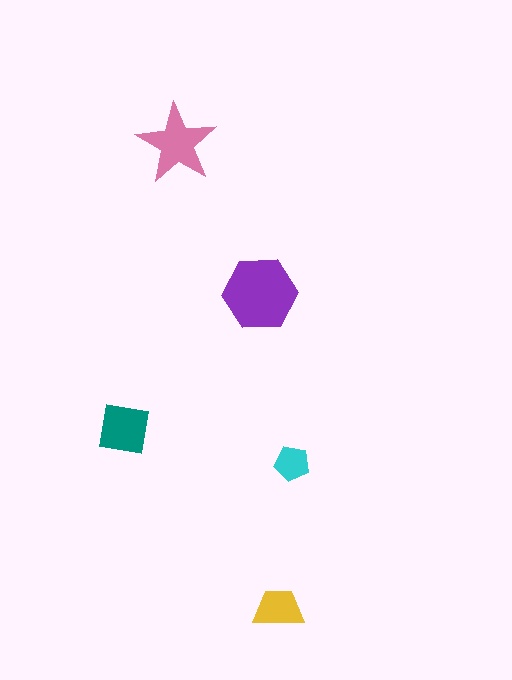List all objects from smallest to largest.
The cyan pentagon, the yellow trapezoid, the teal square, the pink star, the purple hexagon.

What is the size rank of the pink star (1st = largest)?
2nd.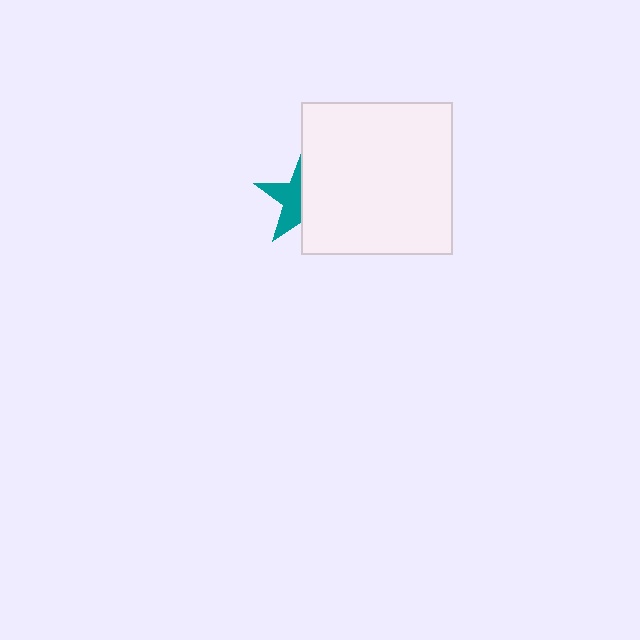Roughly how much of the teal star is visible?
About half of it is visible (roughly 46%).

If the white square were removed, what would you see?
You would see the complete teal star.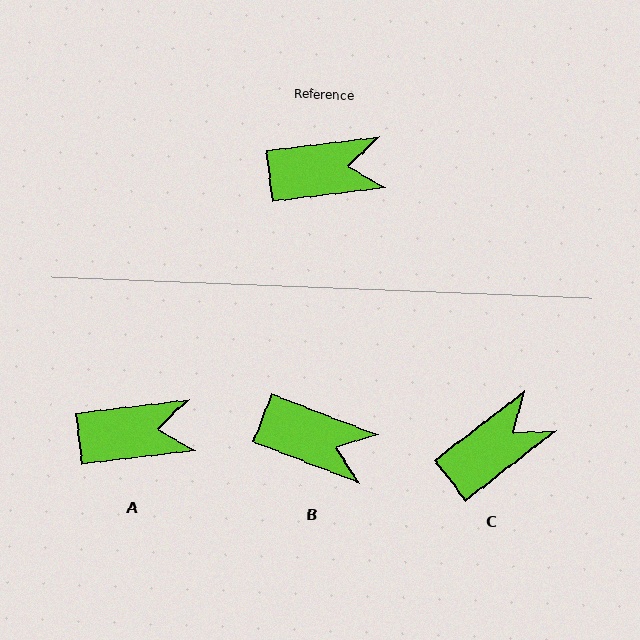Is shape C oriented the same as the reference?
No, it is off by about 31 degrees.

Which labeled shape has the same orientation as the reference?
A.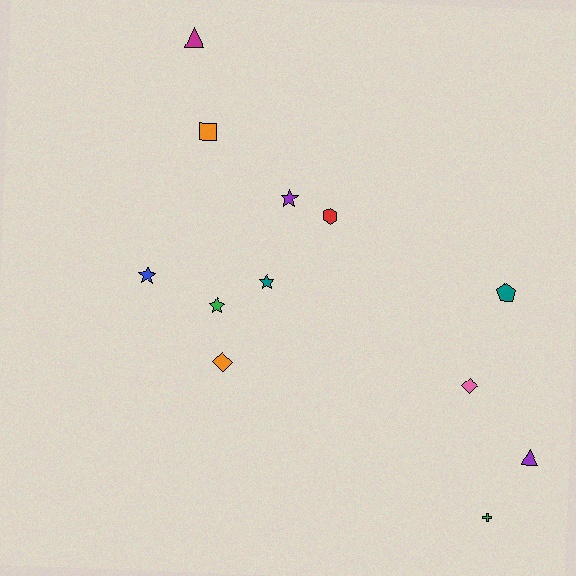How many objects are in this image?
There are 12 objects.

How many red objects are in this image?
There is 1 red object.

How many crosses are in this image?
There is 1 cross.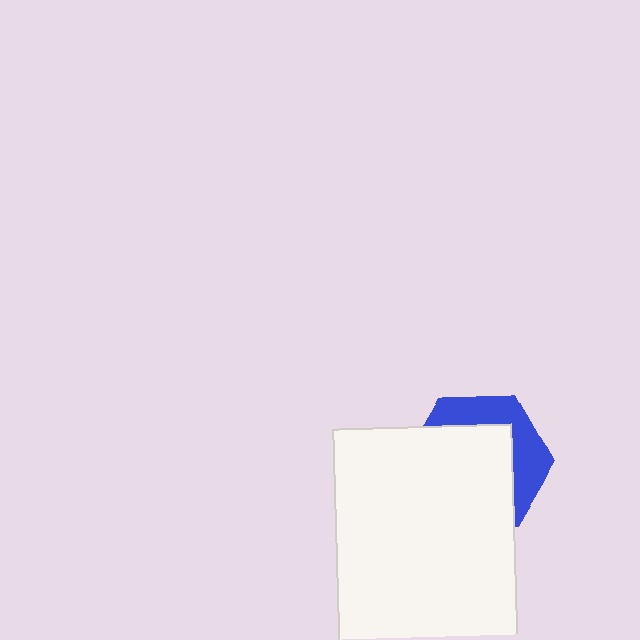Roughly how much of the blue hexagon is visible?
A small part of it is visible (roughly 35%).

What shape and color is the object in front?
The object in front is a white rectangle.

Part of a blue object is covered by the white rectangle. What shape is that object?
It is a hexagon.